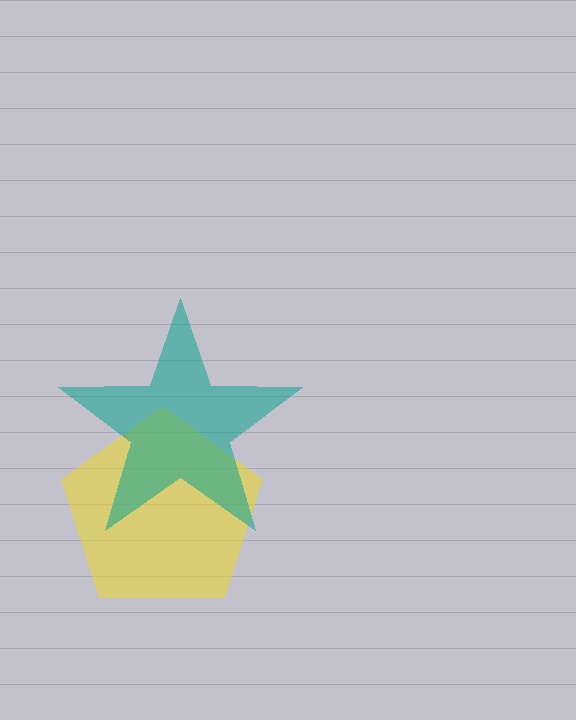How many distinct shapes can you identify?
There are 2 distinct shapes: a yellow pentagon, a teal star.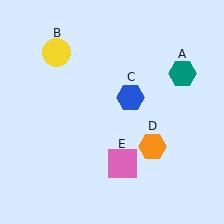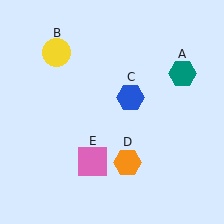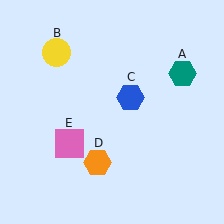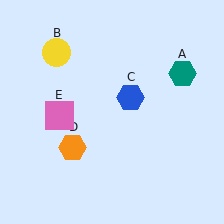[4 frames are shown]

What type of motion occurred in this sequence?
The orange hexagon (object D), pink square (object E) rotated clockwise around the center of the scene.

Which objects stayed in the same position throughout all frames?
Teal hexagon (object A) and yellow circle (object B) and blue hexagon (object C) remained stationary.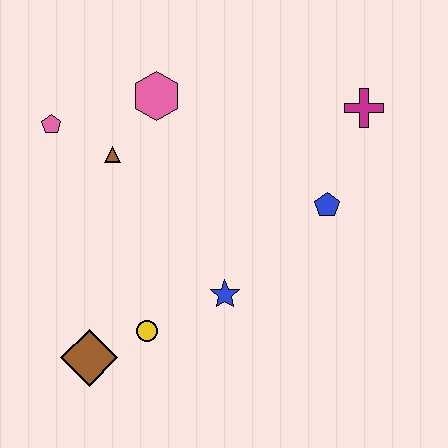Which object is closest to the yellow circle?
The brown diamond is closest to the yellow circle.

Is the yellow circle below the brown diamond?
No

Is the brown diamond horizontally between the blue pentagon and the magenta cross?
No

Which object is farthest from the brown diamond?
The magenta cross is farthest from the brown diamond.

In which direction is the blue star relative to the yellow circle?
The blue star is to the right of the yellow circle.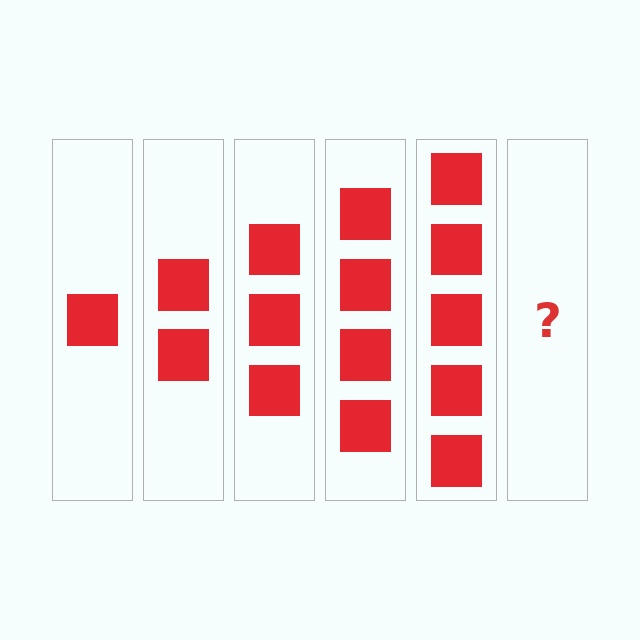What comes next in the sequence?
The next element should be 6 squares.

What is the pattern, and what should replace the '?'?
The pattern is that each step adds one more square. The '?' should be 6 squares.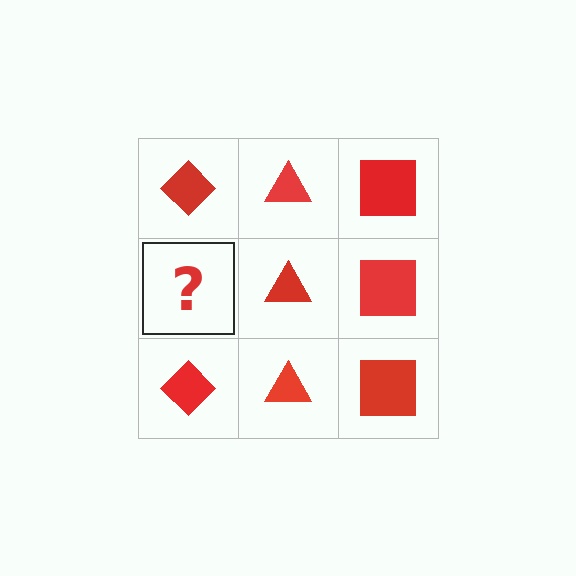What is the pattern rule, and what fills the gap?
The rule is that each column has a consistent shape. The gap should be filled with a red diamond.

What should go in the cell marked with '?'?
The missing cell should contain a red diamond.